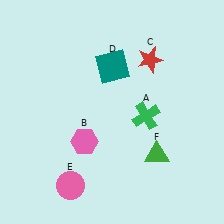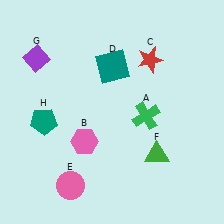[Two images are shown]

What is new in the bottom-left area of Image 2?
A teal pentagon (H) was added in the bottom-left area of Image 2.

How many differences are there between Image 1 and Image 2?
There are 2 differences between the two images.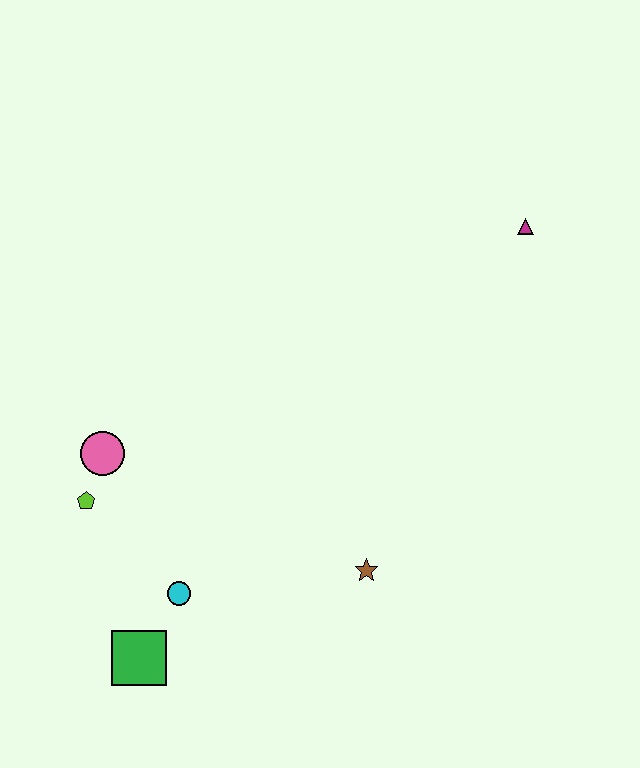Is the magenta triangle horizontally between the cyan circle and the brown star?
No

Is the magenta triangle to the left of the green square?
No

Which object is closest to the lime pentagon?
The pink circle is closest to the lime pentagon.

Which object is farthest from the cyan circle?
The magenta triangle is farthest from the cyan circle.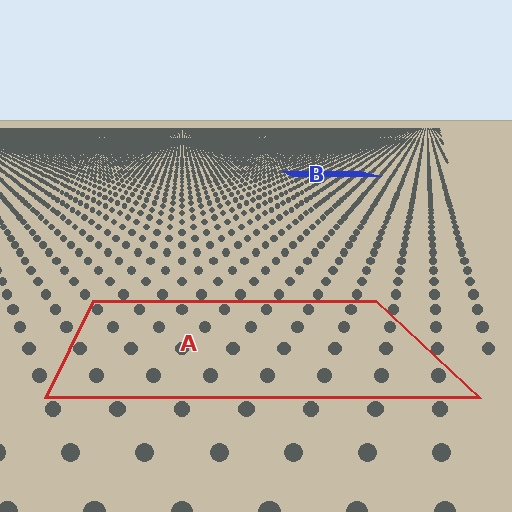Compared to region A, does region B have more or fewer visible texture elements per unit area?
Region B has more texture elements per unit area — they are packed more densely because it is farther away.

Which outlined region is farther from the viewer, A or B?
Region B is farther from the viewer — the texture elements inside it appear smaller and more densely packed.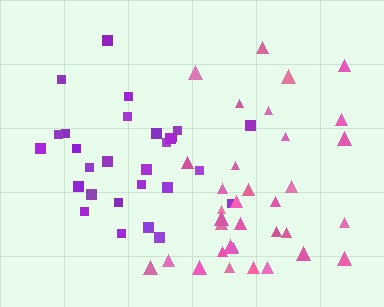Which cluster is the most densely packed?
Purple.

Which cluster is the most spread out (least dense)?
Pink.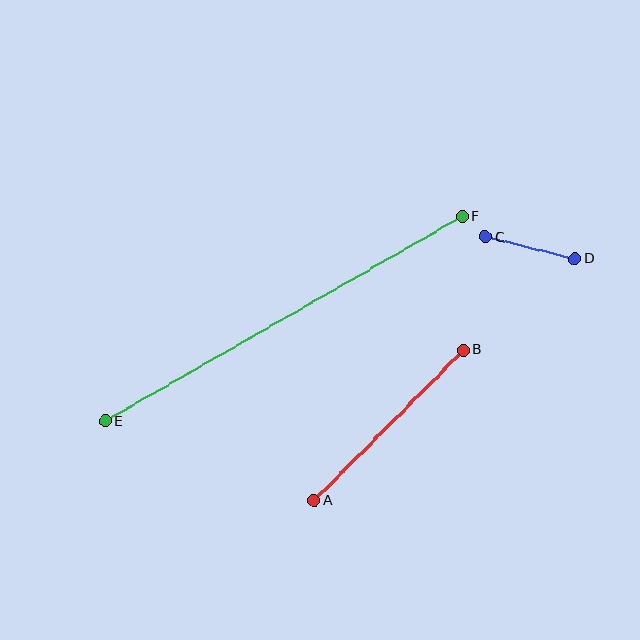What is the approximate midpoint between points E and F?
The midpoint is at approximately (284, 319) pixels.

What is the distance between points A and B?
The distance is approximately 212 pixels.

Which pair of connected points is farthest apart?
Points E and F are farthest apart.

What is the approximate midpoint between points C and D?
The midpoint is at approximately (530, 248) pixels.